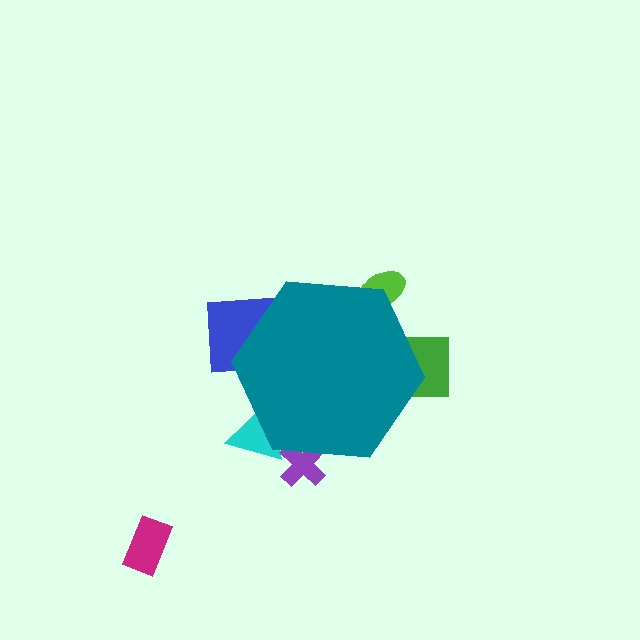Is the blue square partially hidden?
Yes, the blue square is partially hidden behind the teal hexagon.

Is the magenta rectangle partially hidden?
No, the magenta rectangle is fully visible.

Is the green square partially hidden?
Yes, the green square is partially hidden behind the teal hexagon.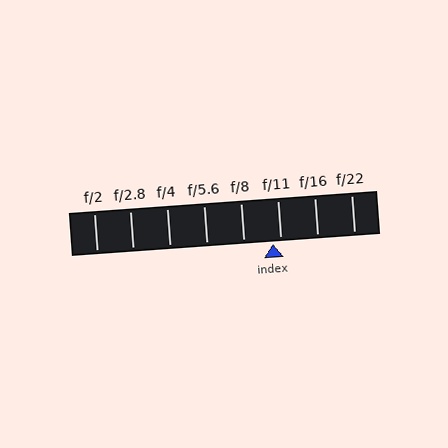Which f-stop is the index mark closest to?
The index mark is closest to f/11.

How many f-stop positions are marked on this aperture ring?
There are 8 f-stop positions marked.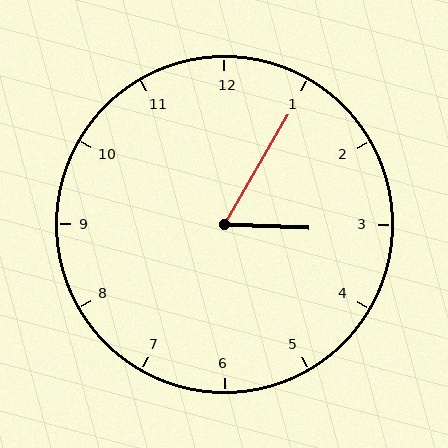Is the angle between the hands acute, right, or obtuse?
It is acute.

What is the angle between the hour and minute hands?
Approximately 62 degrees.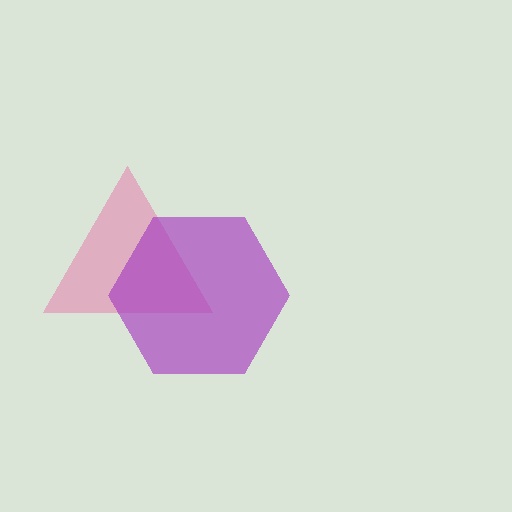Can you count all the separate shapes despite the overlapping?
Yes, there are 2 separate shapes.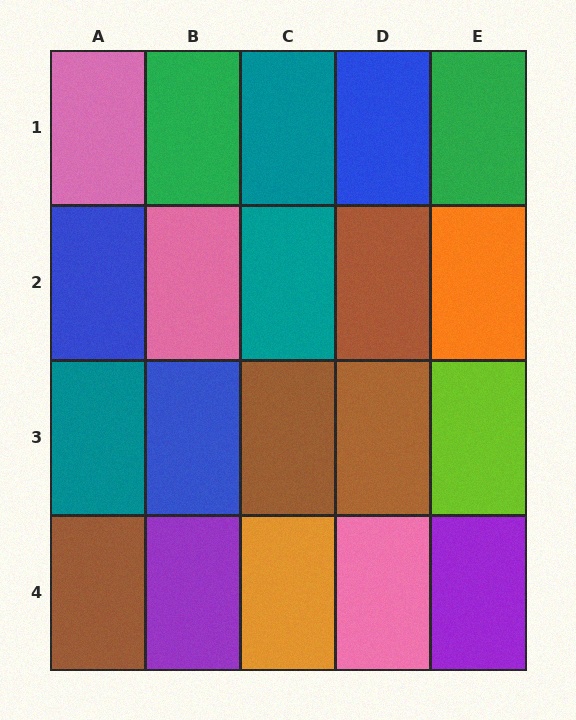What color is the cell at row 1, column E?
Green.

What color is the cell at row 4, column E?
Purple.